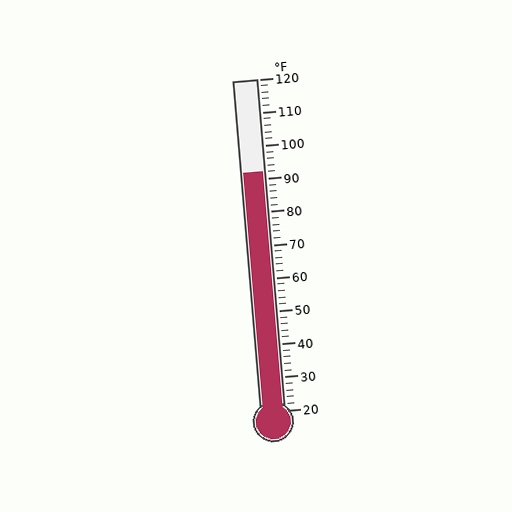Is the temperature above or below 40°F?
The temperature is above 40°F.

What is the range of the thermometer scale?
The thermometer scale ranges from 20°F to 120°F.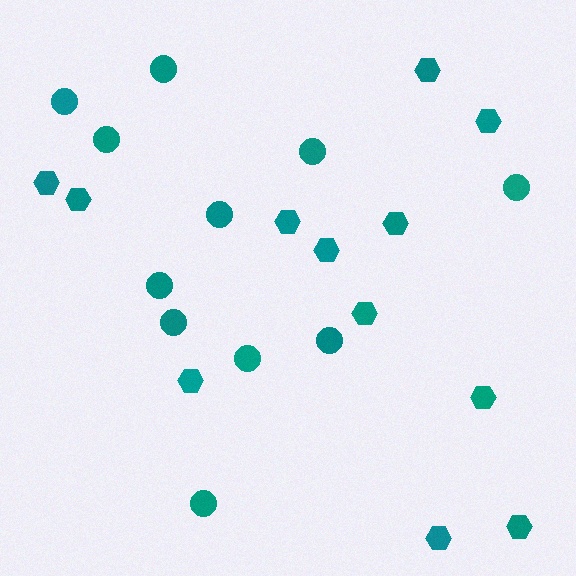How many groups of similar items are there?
There are 2 groups: one group of circles (11) and one group of hexagons (12).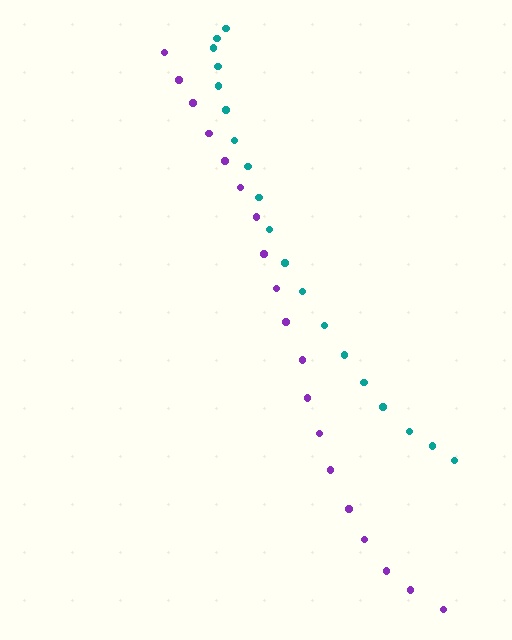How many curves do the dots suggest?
There are 2 distinct paths.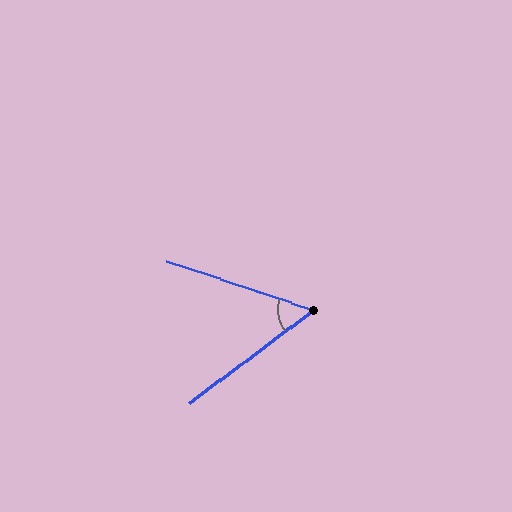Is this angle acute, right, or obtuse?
It is acute.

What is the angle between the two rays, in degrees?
Approximately 55 degrees.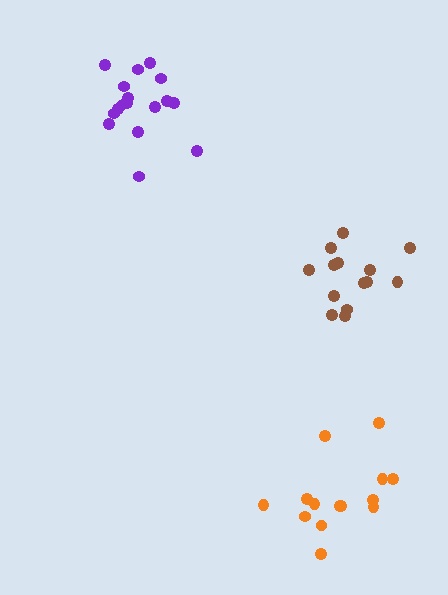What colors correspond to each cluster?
The clusters are colored: brown, orange, purple.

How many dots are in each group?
Group 1: 14 dots, Group 2: 14 dots, Group 3: 17 dots (45 total).